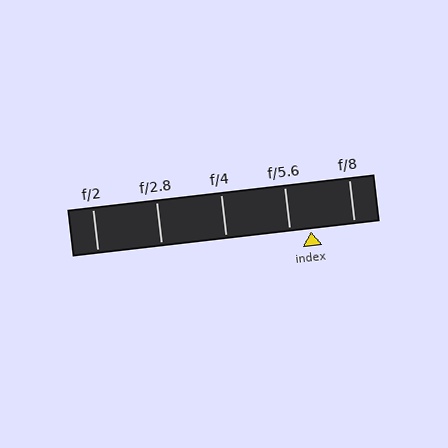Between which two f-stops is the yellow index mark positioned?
The index mark is between f/5.6 and f/8.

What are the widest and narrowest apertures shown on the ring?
The widest aperture shown is f/2 and the narrowest is f/8.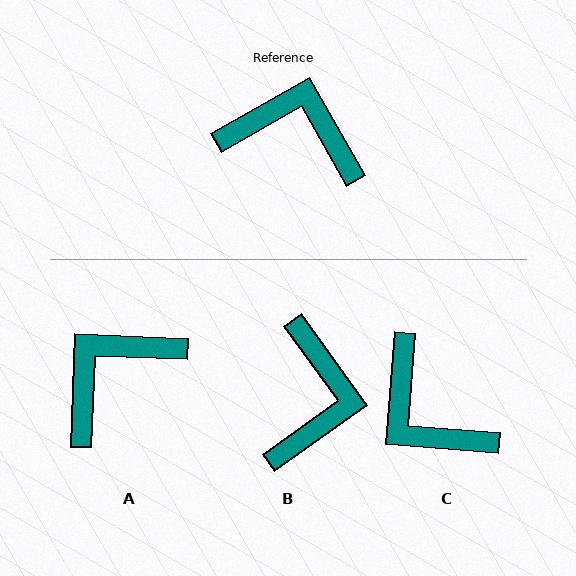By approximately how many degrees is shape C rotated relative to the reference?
Approximately 146 degrees counter-clockwise.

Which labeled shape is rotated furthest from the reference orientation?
C, about 146 degrees away.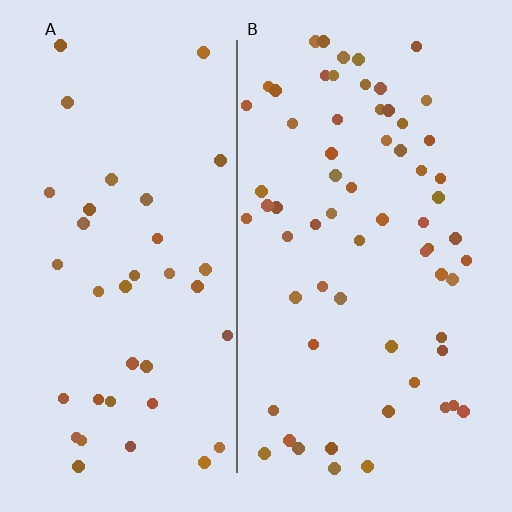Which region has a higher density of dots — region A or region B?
B (the right).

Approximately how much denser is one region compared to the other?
Approximately 1.7× — region B over region A.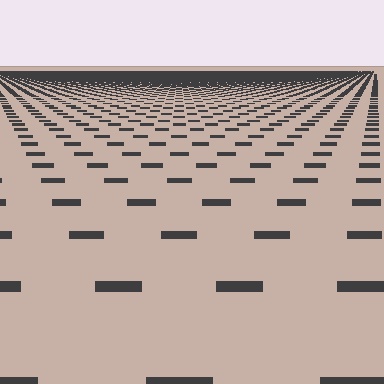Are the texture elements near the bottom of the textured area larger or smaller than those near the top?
Larger. Near the bottom, elements are closer to the viewer and appear at a bigger on-screen size.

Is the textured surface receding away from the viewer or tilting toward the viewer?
The surface is receding away from the viewer. Texture elements get smaller and denser toward the top.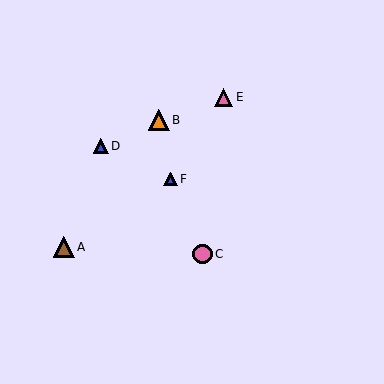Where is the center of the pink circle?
The center of the pink circle is at (203, 254).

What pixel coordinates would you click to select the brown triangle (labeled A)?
Click at (64, 247) to select the brown triangle A.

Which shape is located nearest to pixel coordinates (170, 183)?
The blue triangle (labeled F) at (170, 179) is nearest to that location.